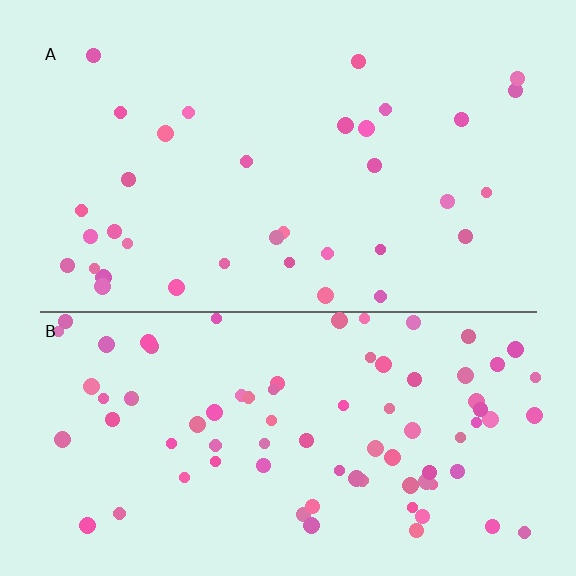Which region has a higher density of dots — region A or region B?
B (the bottom).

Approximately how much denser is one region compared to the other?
Approximately 2.4× — region B over region A.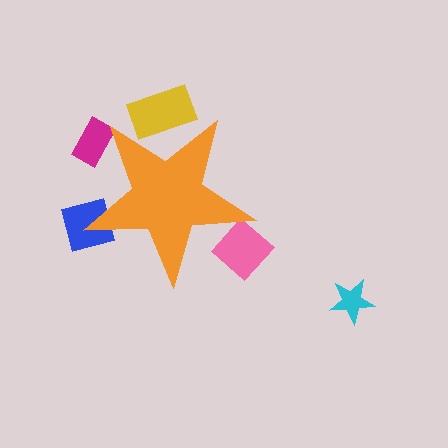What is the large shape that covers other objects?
An orange star.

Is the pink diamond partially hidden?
Yes, the pink diamond is partially hidden behind the orange star.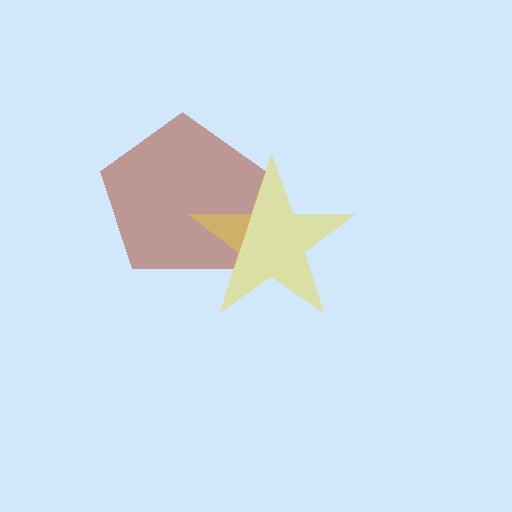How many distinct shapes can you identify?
There are 2 distinct shapes: a brown pentagon, a yellow star.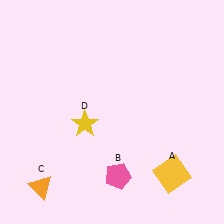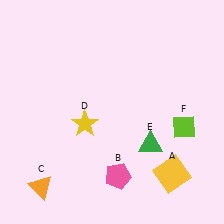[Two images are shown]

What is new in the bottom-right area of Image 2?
A green triangle (E) was added in the bottom-right area of Image 2.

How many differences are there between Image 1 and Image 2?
There are 2 differences between the two images.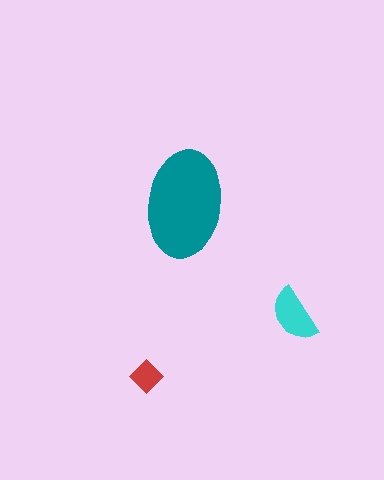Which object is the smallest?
The red diamond.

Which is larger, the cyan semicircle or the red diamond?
The cyan semicircle.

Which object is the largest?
The teal ellipse.